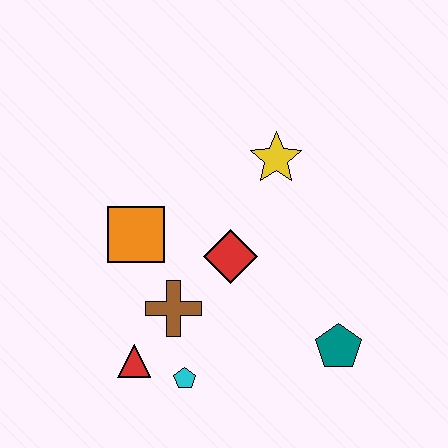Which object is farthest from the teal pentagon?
The orange square is farthest from the teal pentagon.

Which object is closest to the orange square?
The brown cross is closest to the orange square.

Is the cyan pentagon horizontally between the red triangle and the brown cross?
No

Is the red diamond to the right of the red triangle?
Yes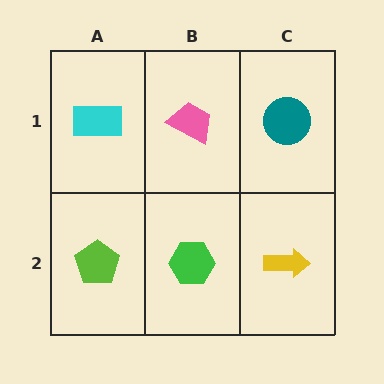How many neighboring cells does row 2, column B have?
3.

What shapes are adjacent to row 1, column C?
A yellow arrow (row 2, column C), a pink trapezoid (row 1, column B).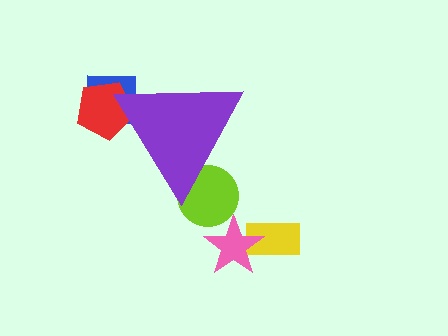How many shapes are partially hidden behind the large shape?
3 shapes are partially hidden.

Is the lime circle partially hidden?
Yes, the lime circle is partially hidden behind the purple triangle.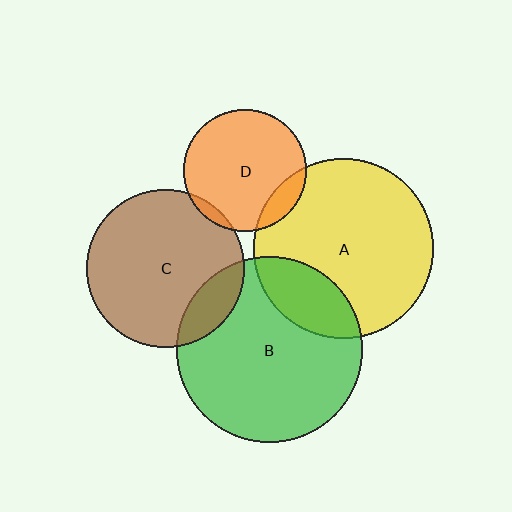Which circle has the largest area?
Circle B (green).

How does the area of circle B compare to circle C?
Approximately 1.4 times.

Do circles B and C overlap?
Yes.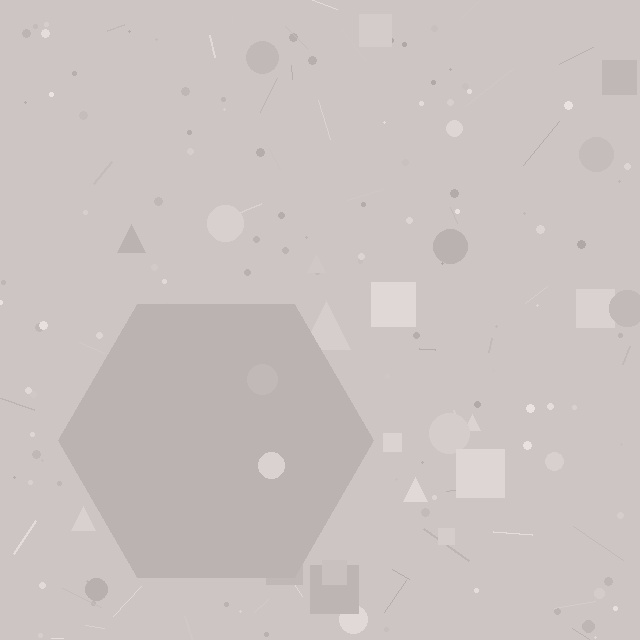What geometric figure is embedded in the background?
A hexagon is embedded in the background.